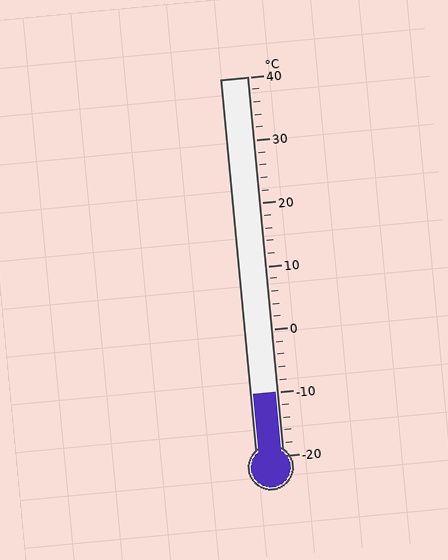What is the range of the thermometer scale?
The thermometer scale ranges from -20°C to 40°C.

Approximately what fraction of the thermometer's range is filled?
The thermometer is filled to approximately 15% of its range.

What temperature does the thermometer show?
The thermometer shows approximately -10°C.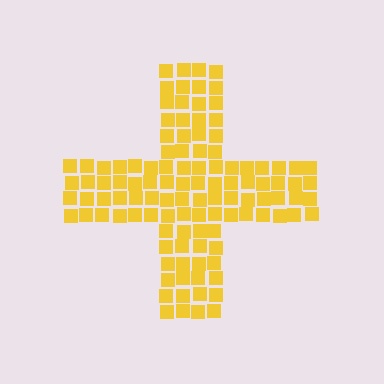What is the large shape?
The large shape is a cross.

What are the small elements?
The small elements are squares.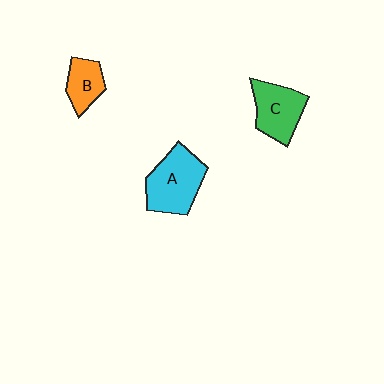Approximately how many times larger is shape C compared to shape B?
Approximately 1.5 times.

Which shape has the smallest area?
Shape B (orange).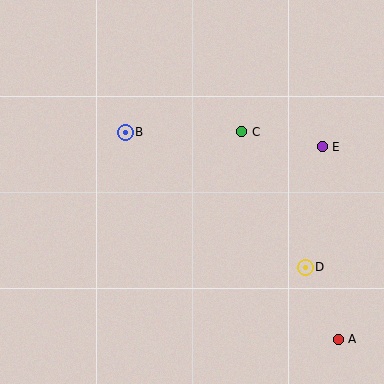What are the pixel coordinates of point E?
Point E is at (322, 147).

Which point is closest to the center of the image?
Point C at (242, 132) is closest to the center.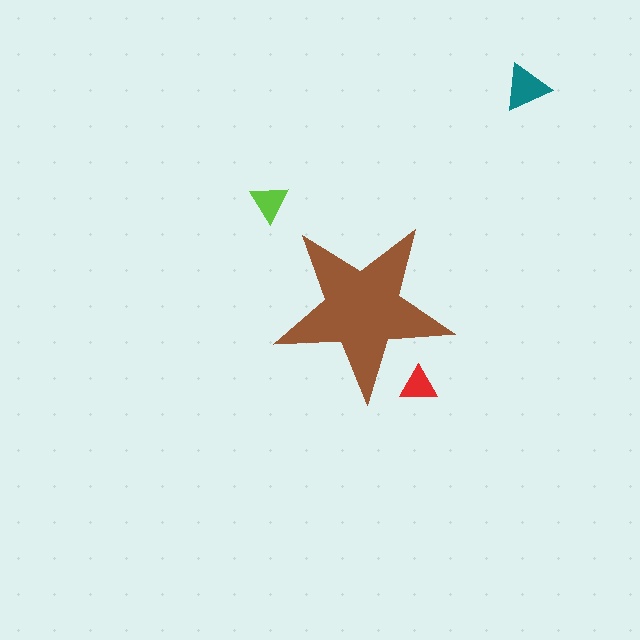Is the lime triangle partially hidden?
No, the lime triangle is fully visible.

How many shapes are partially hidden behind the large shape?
1 shape is partially hidden.